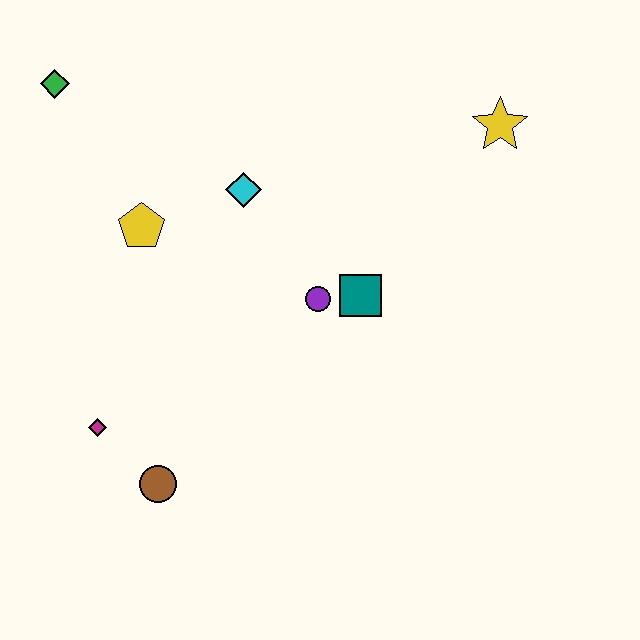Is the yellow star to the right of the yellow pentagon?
Yes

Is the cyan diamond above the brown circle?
Yes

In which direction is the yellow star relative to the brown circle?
The yellow star is above the brown circle.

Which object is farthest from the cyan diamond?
The brown circle is farthest from the cyan diamond.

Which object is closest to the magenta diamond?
The brown circle is closest to the magenta diamond.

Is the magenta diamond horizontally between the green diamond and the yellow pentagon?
Yes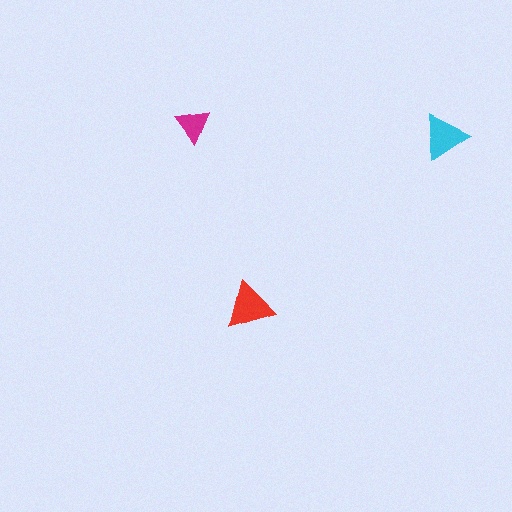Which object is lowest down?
The red triangle is bottommost.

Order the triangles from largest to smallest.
the red one, the cyan one, the magenta one.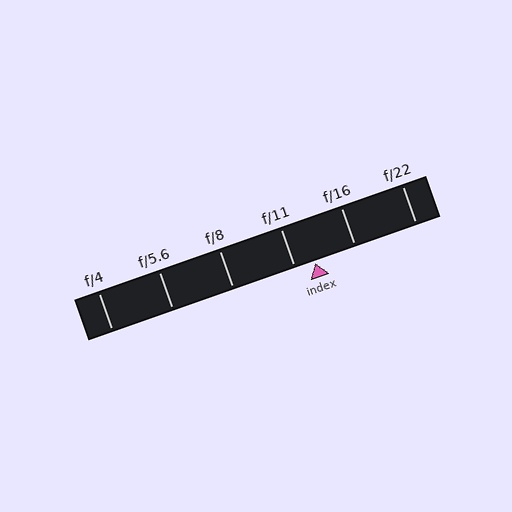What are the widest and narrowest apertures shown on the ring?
The widest aperture shown is f/4 and the narrowest is f/22.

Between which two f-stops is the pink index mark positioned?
The index mark is between f/11 and f/16.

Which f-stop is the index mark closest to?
The index mark is closest to f/11.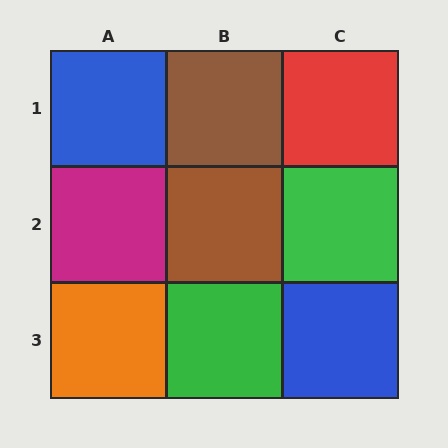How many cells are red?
1 cell is red.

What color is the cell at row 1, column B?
Brown.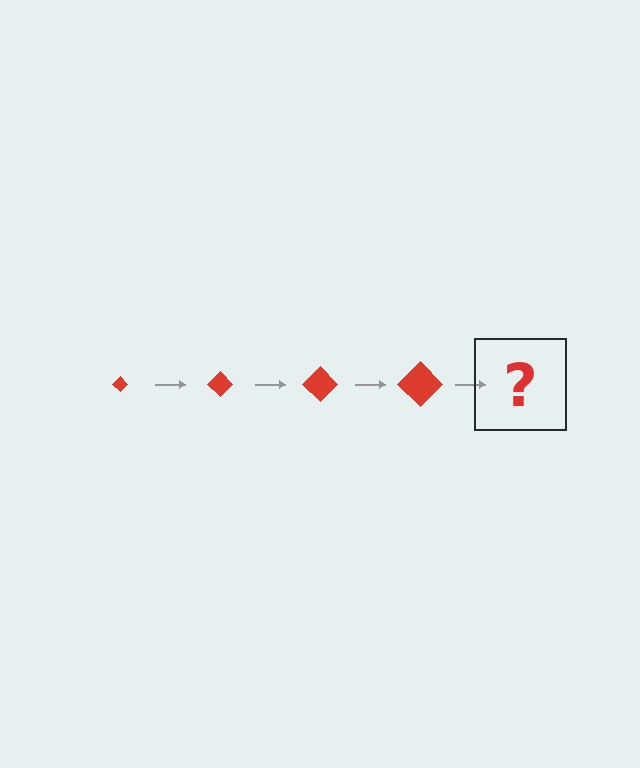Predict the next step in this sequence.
The next step is a red diamond, larger than the previous one.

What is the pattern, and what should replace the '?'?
The pattern is that the diamond gets progressively larger each step. The '?' should be a red diamond, larger than the previous one.